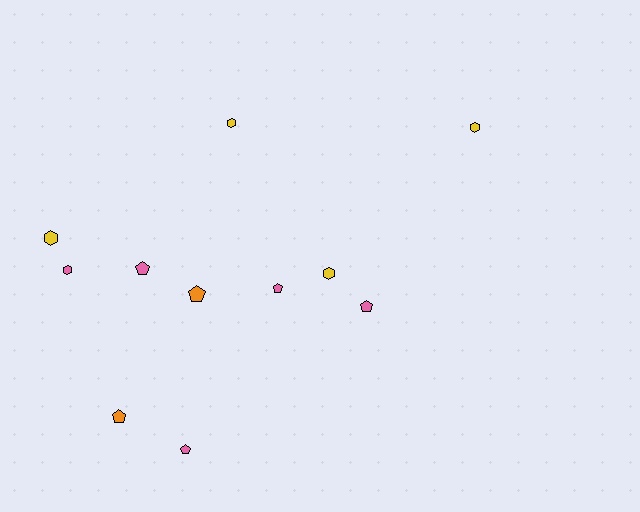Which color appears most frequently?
Pink, with 5 objects.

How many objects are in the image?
There are 11 objects.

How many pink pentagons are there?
There are 4 pink pentagons.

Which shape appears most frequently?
Pentagon, with 6 objects.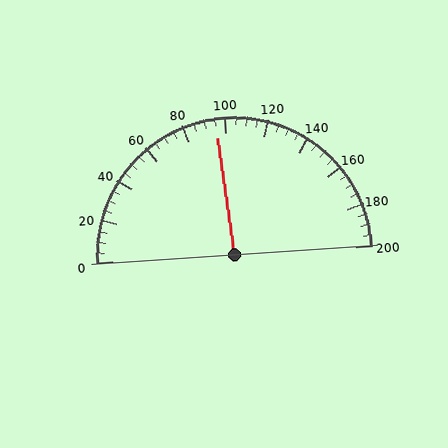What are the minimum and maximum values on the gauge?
The gauge ranges from 0 to 200.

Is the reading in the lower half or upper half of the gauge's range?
The reading is in the lower half of the range (0 to 200).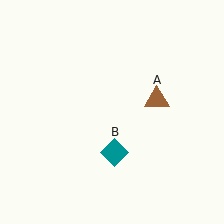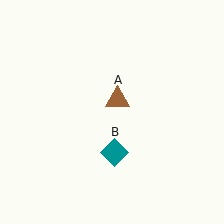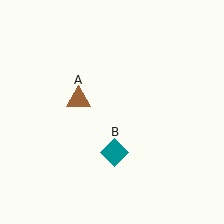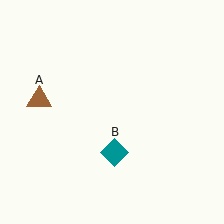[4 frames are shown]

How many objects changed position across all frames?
1 object changed position: brown triangle (object A).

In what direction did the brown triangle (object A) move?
The brown triangle (object A) moved left.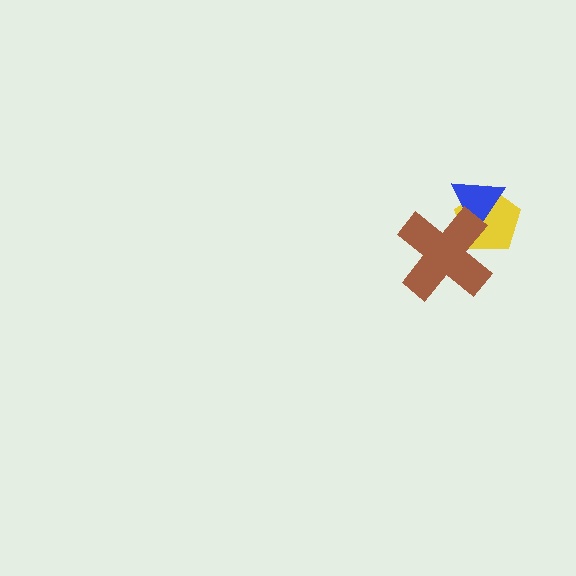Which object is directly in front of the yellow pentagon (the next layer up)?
The blue triangle is directly in front of the yellow pentagon.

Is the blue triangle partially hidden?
Yes, it is partially covered by another shape.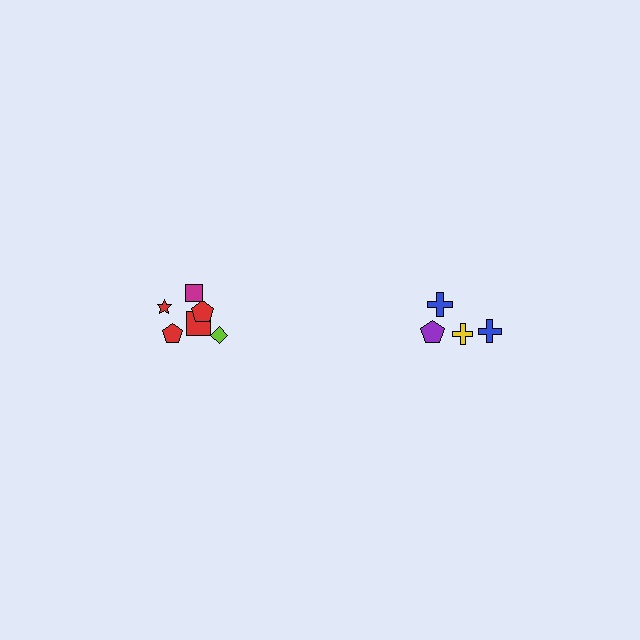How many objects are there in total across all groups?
There are 10 objects.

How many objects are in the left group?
There are 6 objects.